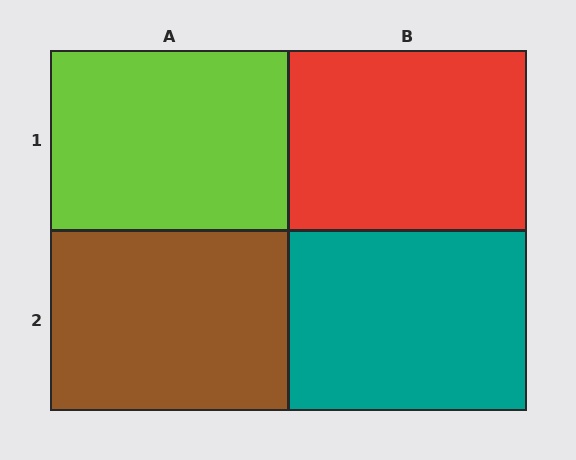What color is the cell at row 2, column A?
Brown.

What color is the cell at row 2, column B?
Teal.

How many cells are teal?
1 cell is teal.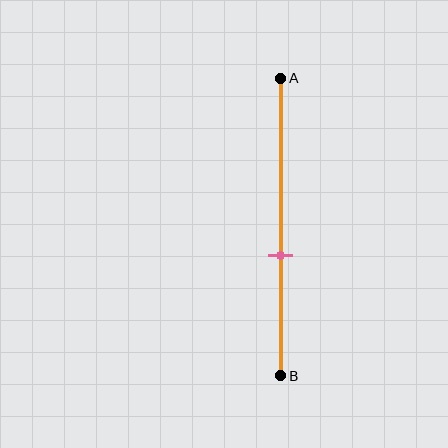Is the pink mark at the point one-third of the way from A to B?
No, the mark is at about 60% from A, not at the 33% one-third point.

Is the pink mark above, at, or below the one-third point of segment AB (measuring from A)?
The pink mark is below the one-third point of segment AB.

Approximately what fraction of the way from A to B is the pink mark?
The pink mark is approximately 60% of the way from A to B.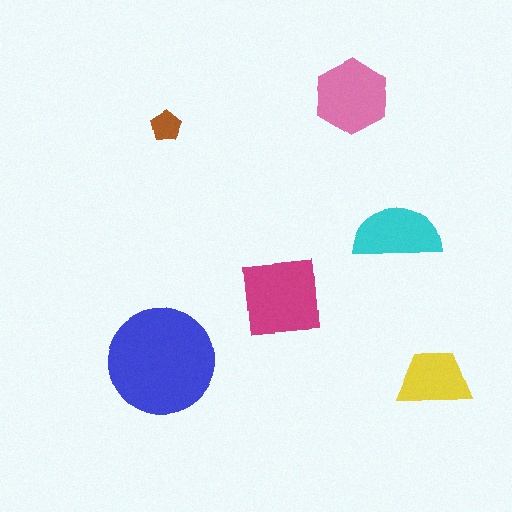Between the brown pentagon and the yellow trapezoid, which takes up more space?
The yellow trapezoid.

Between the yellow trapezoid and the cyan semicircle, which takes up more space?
The cyan semicircle.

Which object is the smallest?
The brown pentagon.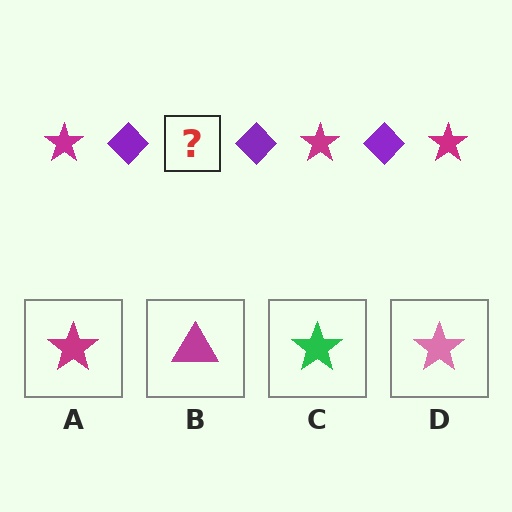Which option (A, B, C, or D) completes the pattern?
A.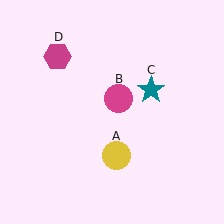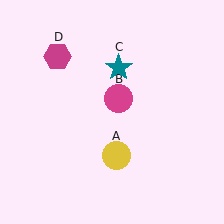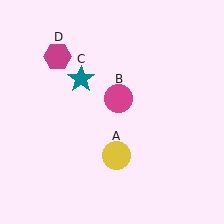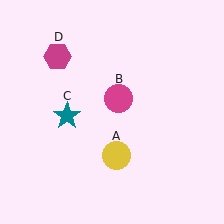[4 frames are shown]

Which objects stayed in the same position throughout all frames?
Yellow circle (object A) and magenta circle (object B) and magenta hexagon (object D) remained stationary.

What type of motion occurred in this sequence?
The teal star (object C) rotated counterclockwise around the center of the scene.